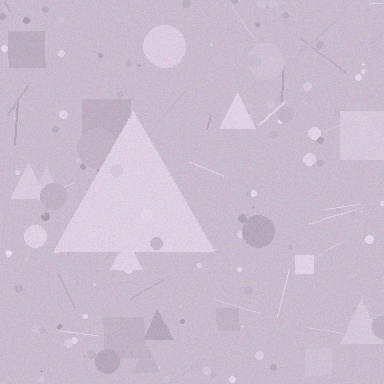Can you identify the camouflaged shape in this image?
The camouflaged shape is a triangle.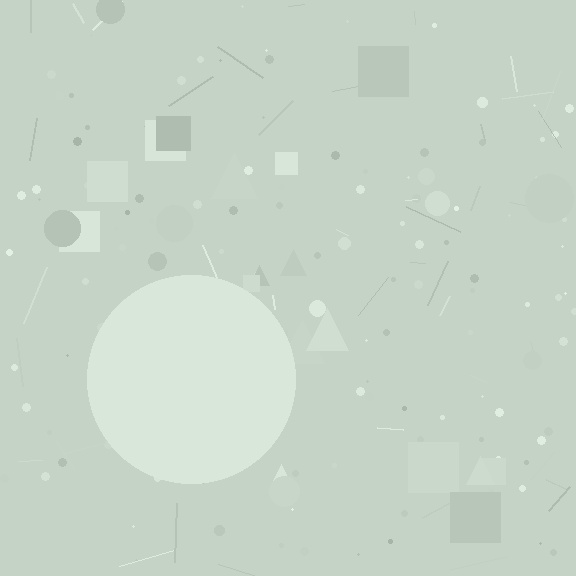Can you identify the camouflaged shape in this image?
The camouflaged shape is a circle.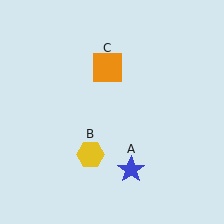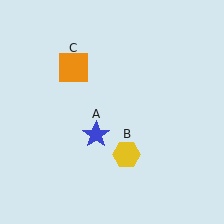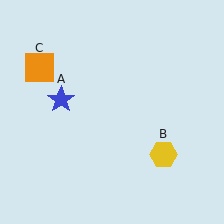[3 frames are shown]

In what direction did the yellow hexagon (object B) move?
The yellow hexagon (object B) moved right.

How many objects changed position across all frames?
3 objects changed position: blue star (object A), yellow hexagon (object B), orange square (object C).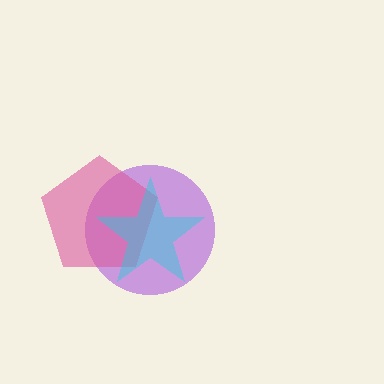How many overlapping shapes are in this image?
There are 3 overlapping shapes in the image.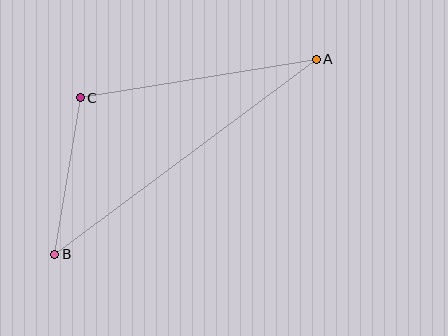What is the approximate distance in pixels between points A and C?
The distance between A and C is approximately 239 pixels.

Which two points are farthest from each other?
Points A and B are farthest from each other.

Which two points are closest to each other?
Points B and C are closest to each other.